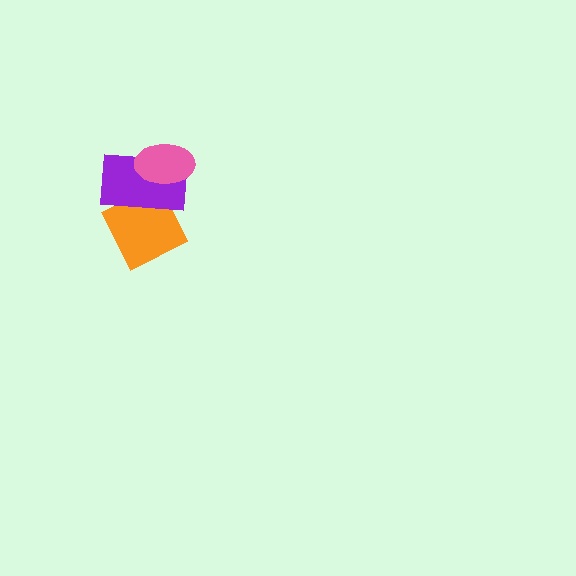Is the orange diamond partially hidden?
Yes, it is partially covered by another shape.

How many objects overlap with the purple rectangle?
2 objects overlap with the purple rectangle.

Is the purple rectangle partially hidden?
Yes, it is partially covered by another shape.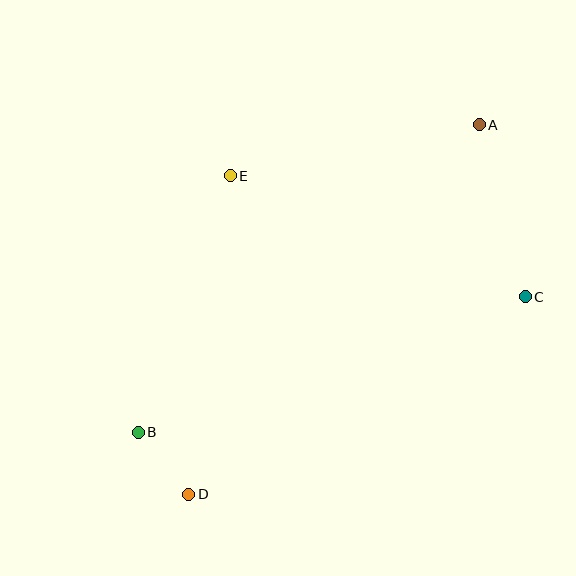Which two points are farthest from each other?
Points A and D are farthest from each other.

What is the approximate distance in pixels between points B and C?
The distance between B and C is approximately 410 pixels.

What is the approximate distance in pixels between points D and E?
The distance between D and E is approximately 321 pixels.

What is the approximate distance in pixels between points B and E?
The distance between B and E is approximately 272 pixels.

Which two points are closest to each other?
Points B and D are closest to each other.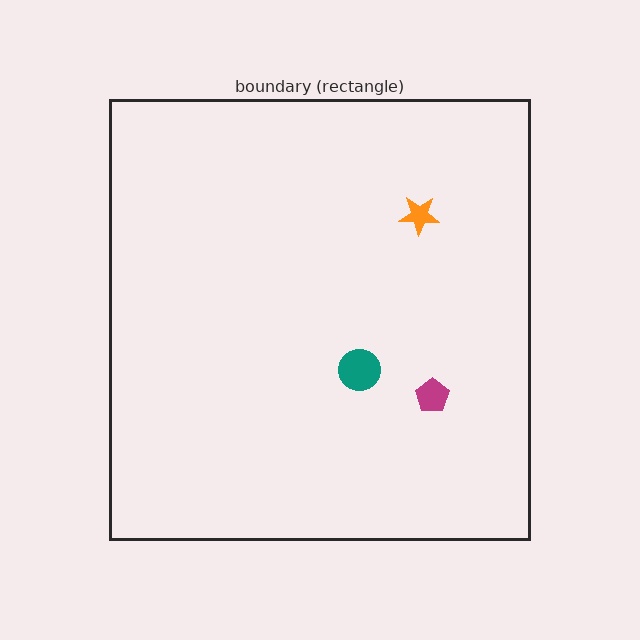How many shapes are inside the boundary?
3 inside, 0 outside.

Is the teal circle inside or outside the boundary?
Inside.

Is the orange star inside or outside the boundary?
Inside.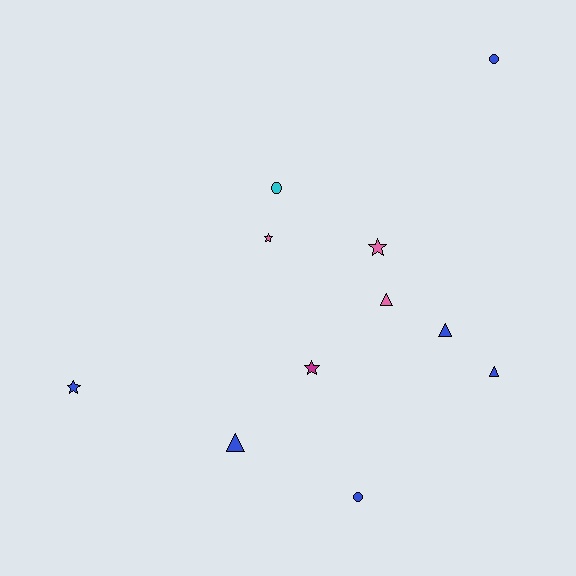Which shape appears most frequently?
Triangle, with 4 objects.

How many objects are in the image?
There are 11 objects.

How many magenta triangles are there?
There are no magenta triangles.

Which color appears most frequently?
Blue, with 6 objects.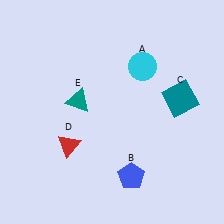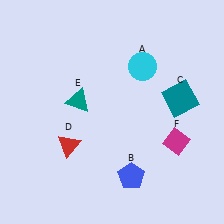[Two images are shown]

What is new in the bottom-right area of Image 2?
A magenta diamond (F) was added in the bottom-right area of Image 2.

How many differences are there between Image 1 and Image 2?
There is 1 difference between the two images.